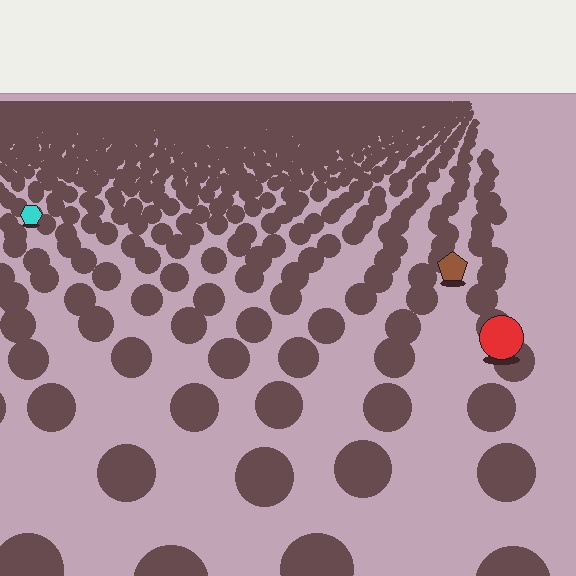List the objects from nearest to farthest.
From nearest to farthest: the red circle, the brown pentagon, the cyan hexagon.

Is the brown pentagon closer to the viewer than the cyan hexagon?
Yes. The brown pentagon is closer — you can tell from the texture gradient: the ground texture is coarser near it.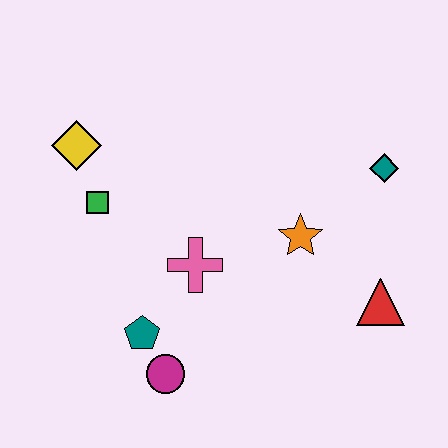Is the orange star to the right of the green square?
Yes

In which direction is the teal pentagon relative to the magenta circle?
The teal pentagon is above the magenta circle.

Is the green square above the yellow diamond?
No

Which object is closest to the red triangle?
The orange star is closest to the red triangle.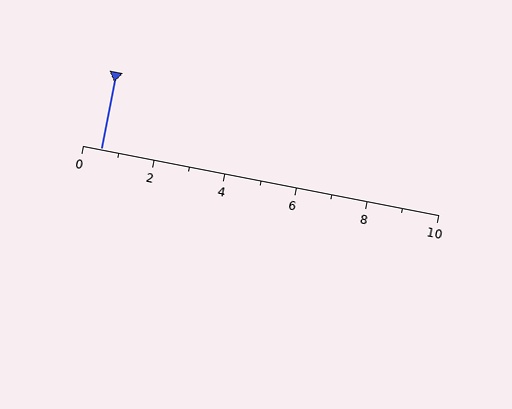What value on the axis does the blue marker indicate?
The marker indicates approximately 0.5.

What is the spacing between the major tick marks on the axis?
The major ticks are spaced 2 apart.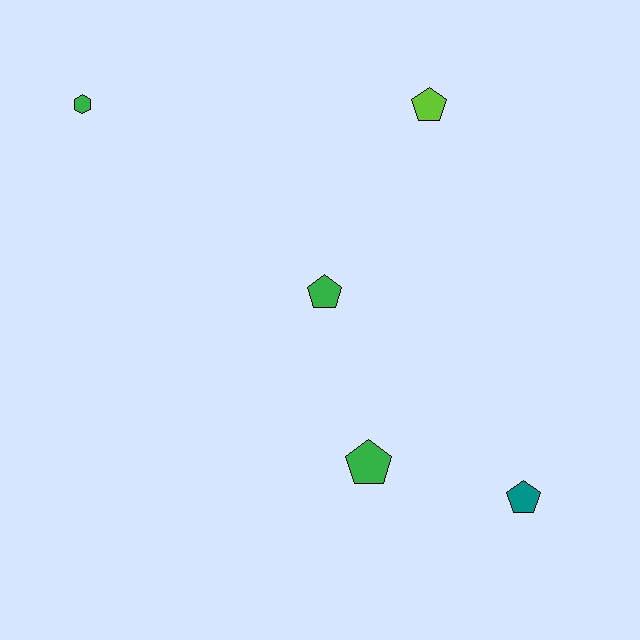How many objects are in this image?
There are 5 objects.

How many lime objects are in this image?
There is 1 lime object.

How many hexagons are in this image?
There is 1 hexagon.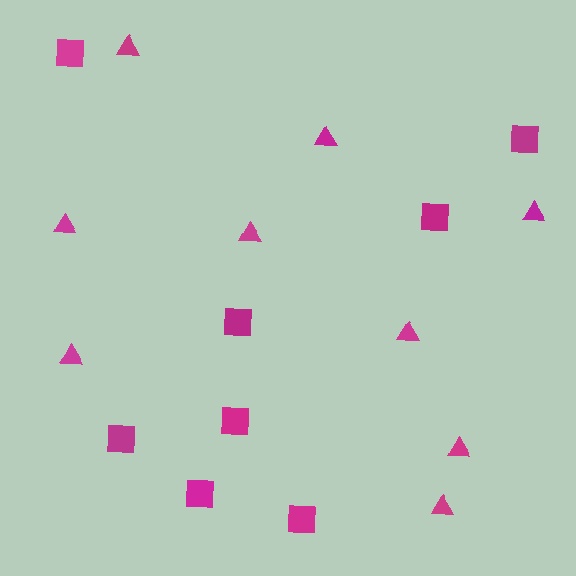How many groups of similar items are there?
There are 2 groups: one group of triangles (9) and one group of squares (8).